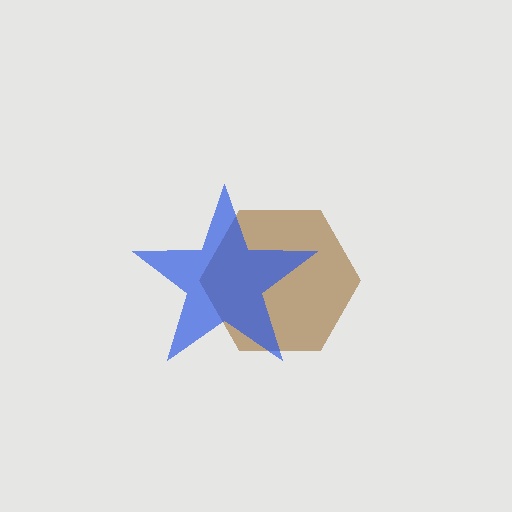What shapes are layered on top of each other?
The layered shapes are: a brown hexagon, a blue star.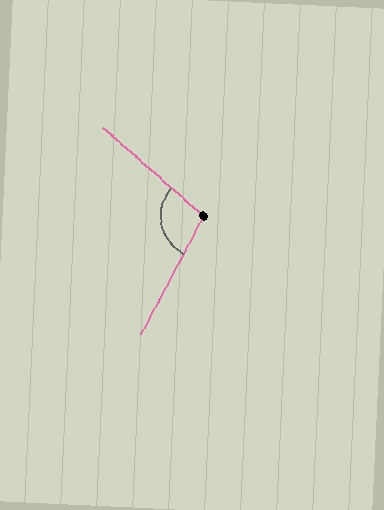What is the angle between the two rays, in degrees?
Approximately 104 degrees.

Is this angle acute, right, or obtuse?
It is obtuse.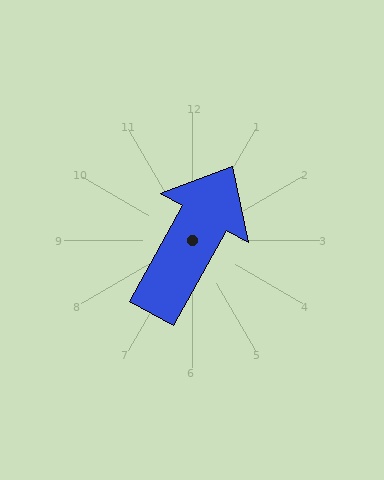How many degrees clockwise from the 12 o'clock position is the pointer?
Approximately 29 degrees.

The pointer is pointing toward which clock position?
Roughly 1 o'clock.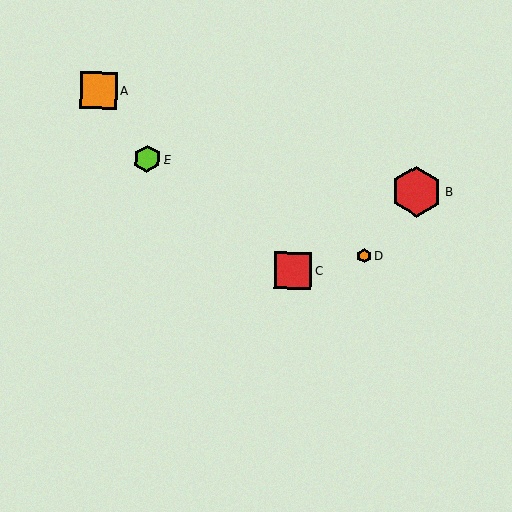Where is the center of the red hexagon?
The center of the red hexagon is at (416, 191).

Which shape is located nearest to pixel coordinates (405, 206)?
The red hexagon (labeled B) at (416, 191) is nearest to that location.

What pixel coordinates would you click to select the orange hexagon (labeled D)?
Click at (364, 256) to select the orange hexagon D.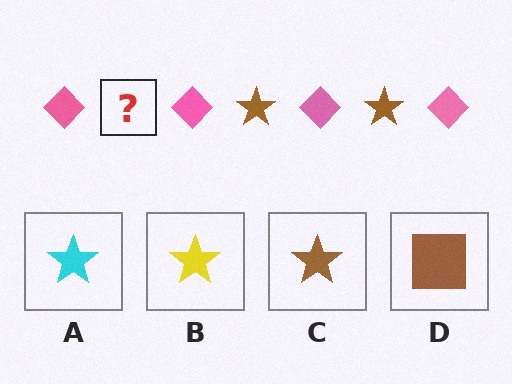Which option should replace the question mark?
Option C.